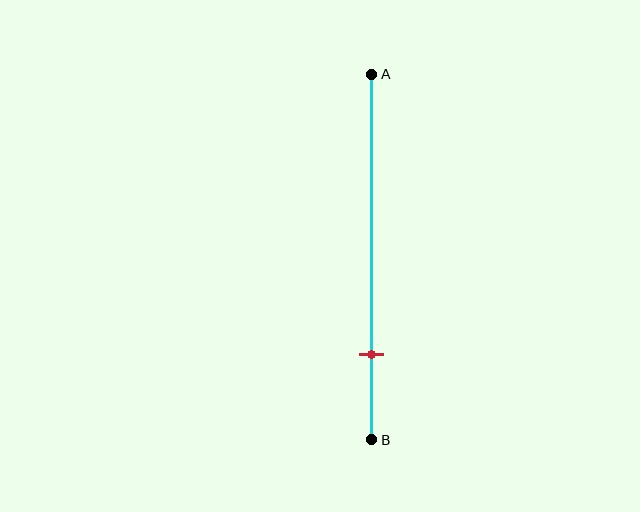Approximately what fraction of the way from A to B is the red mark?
The red mark is approximately 75% of the way from A to B.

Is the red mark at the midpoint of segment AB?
No, the mark is at about 75% from A, not at the 50% midpoint.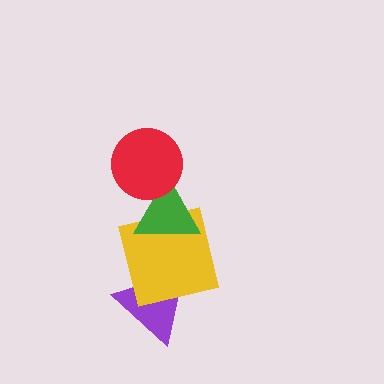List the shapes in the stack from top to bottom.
From top to bottom: the red circle, the green triangle, the yellow square, the purple triangle.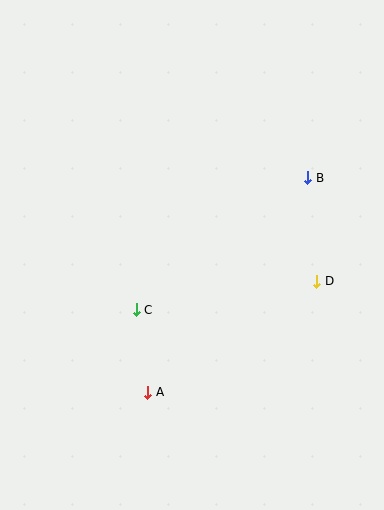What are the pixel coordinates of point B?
Point B is at (308, 178).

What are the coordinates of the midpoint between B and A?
The midpoint between B and A is at (228, 285).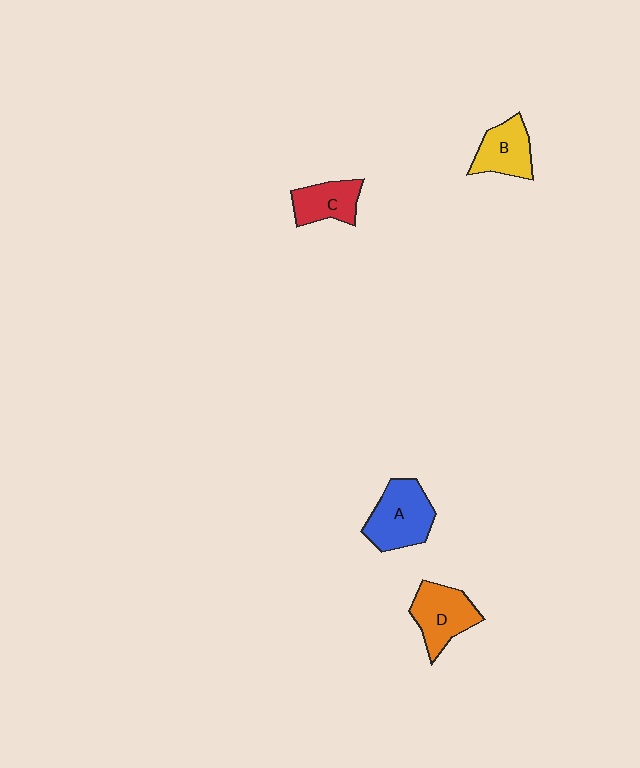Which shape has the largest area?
Shape A (blue).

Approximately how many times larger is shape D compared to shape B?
Approximately 1.2 times.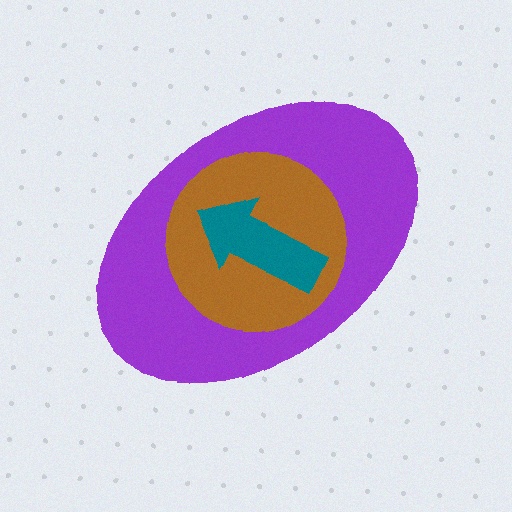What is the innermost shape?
The teal arrow.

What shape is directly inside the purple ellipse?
The brown circle.